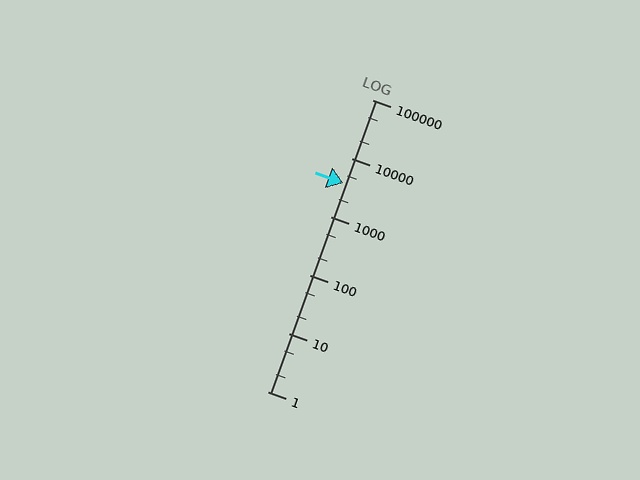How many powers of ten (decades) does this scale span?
The scale spans 5 decades, from 1 to 100000.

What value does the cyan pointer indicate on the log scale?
The pointer indicates approximately 3700.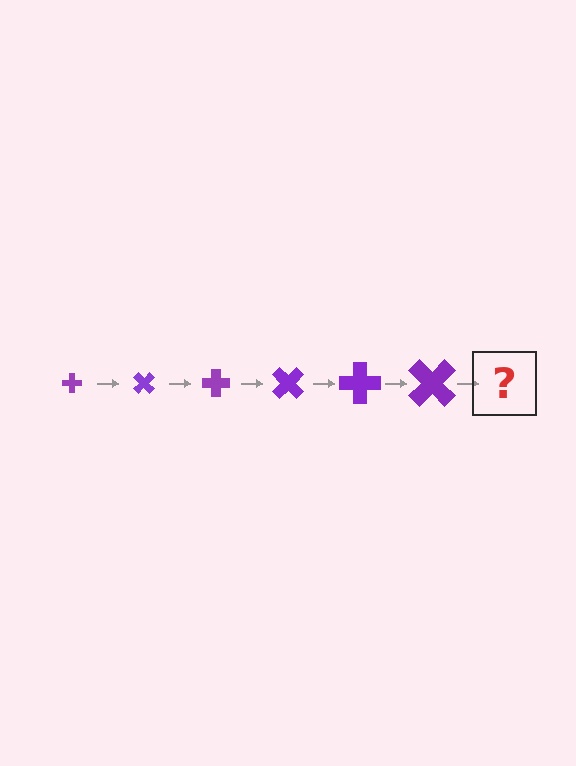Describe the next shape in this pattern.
It should be a cross, larger than the previous one and rotated 270 degrees from the start.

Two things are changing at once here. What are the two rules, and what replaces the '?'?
The two rules are that the cross grows larger each step and it rotates 45 degrees each step. The '?' should be a cross, larger than the previous one and rotated 270 degrees from the start.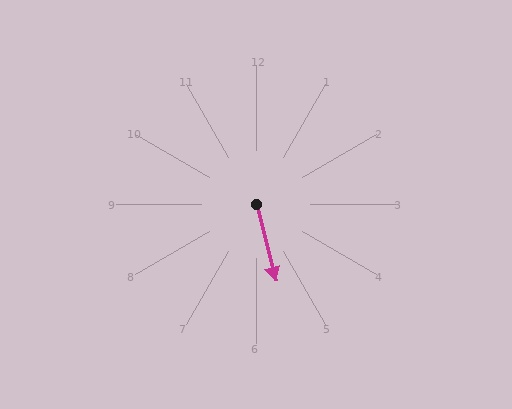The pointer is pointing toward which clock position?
Roughly 6 o'clock.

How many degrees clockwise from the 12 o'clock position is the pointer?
Approximately 166 degrees.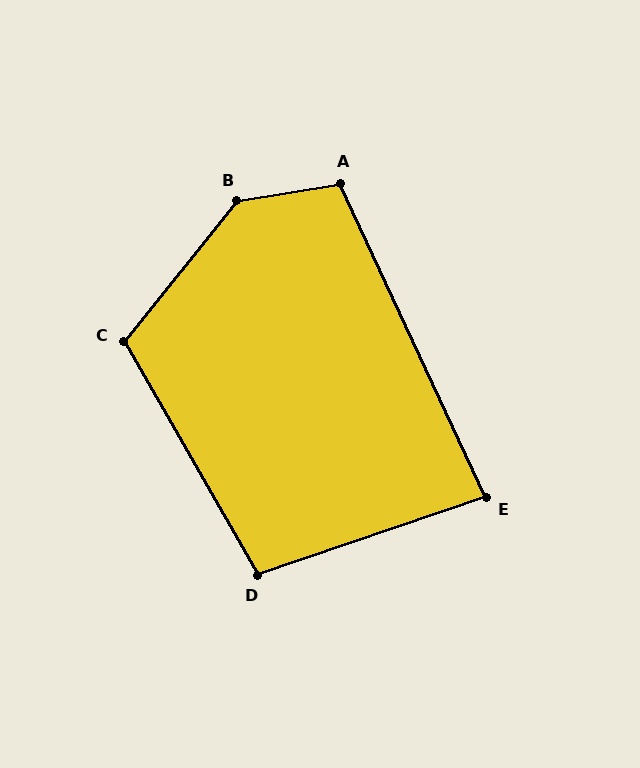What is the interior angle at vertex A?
Approximately 106 degrees (obtuse).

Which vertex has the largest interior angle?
B, at approximately 138 degrees.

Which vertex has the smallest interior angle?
E, at approximately 84 degrees.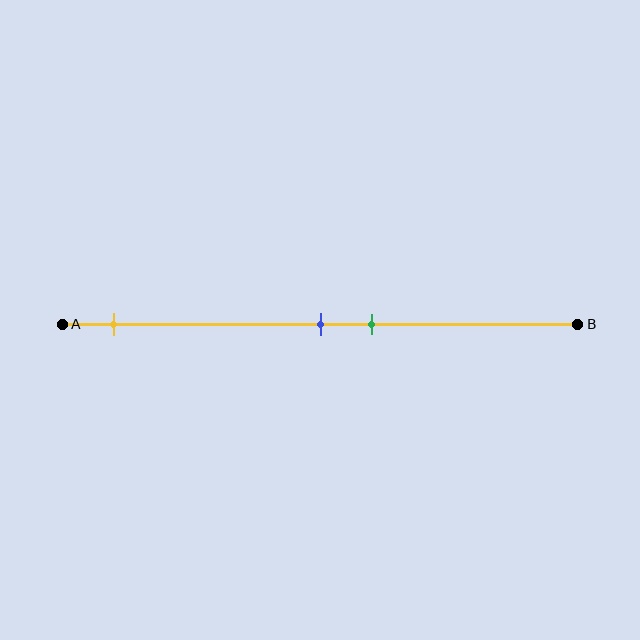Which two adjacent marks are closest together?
The blue and green marks are the closest adjacent pair.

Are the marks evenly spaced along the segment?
No, the marks are not evenly spaced.